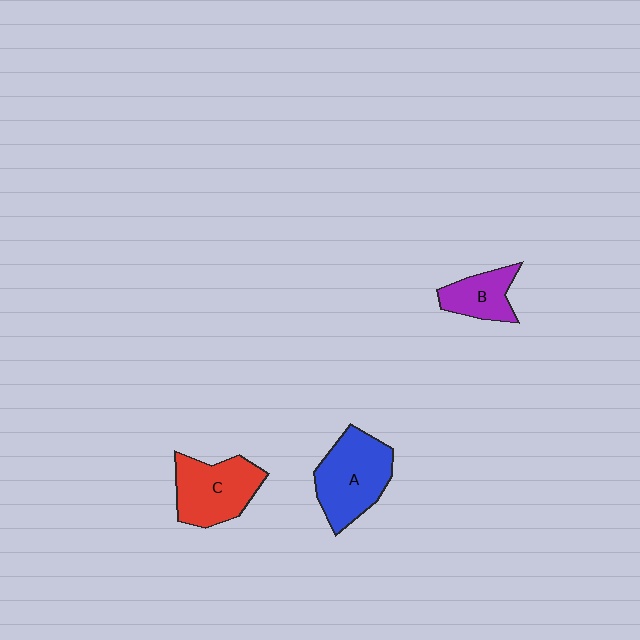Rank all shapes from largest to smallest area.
From largest to smallest: A (blue), C (red), B (purple).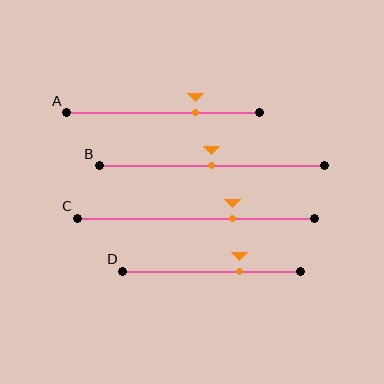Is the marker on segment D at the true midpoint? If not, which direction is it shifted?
No, the marker on segment D is shifted to the right by about 16% of the segment length.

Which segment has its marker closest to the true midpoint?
Segment B has its marker closest to the true midpoint.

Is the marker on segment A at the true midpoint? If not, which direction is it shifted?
No, the marker on segment A is shifted to the right by about 17% of the segment length.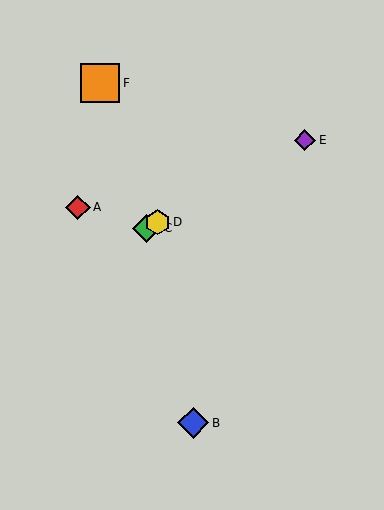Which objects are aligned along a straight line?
Objects C, D, E are aligned along a straight line.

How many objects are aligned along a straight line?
3 objects (C, D, E) are aligned along a straight line.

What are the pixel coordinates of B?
Object B is at (193, 423).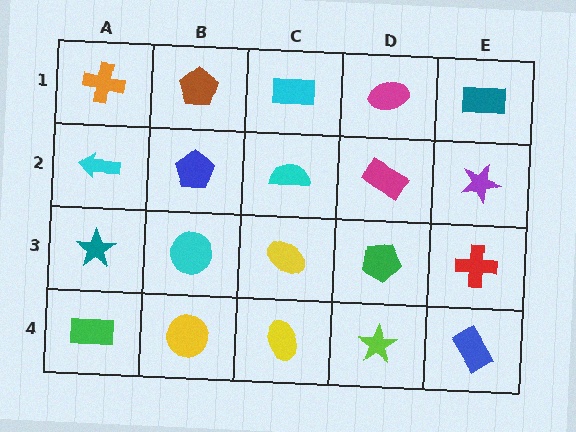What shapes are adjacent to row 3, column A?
A cyan arrow (row 2, column A), a green rectangle (row 4, column A), a cyan circle (row 3, column B).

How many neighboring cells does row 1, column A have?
2.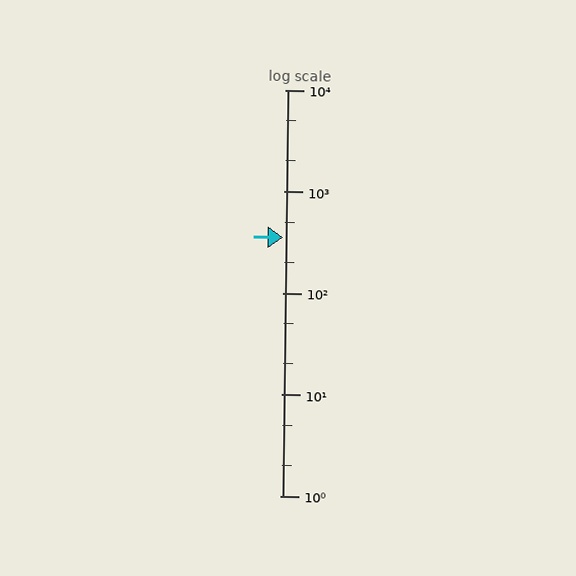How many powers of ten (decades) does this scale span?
The scale spans 4 decades, from 1 to 10000.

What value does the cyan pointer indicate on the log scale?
The pointer indicates approximately 350.